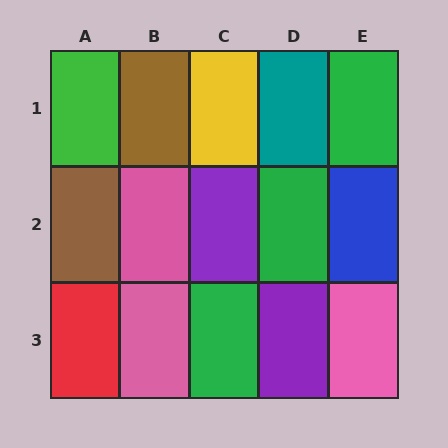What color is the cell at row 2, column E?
Blue.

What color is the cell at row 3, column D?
Purple.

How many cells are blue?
1 cell is blue.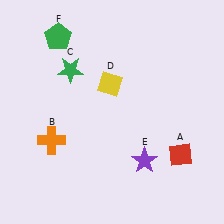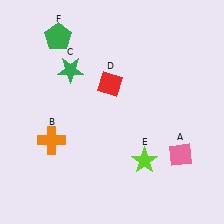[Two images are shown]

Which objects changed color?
A changed from red to pink. D changed from yellow to red. E changed from purple to lime.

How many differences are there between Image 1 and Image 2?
There are 3 differences between the two images.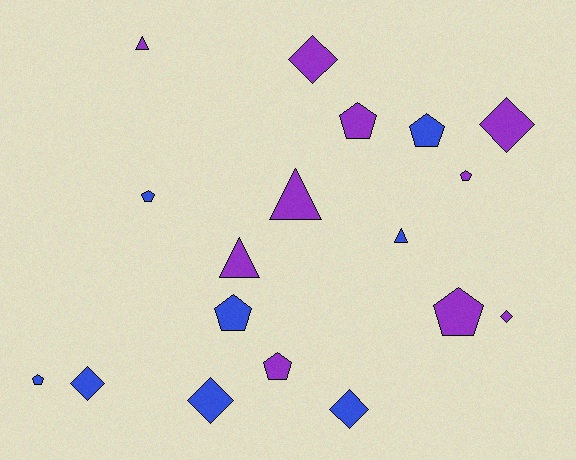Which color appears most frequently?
Purple, with 10 objects.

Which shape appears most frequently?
Pentagon, with 8 objects.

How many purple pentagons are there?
There are 4 purple pentagons.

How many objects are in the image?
There are 18 objects.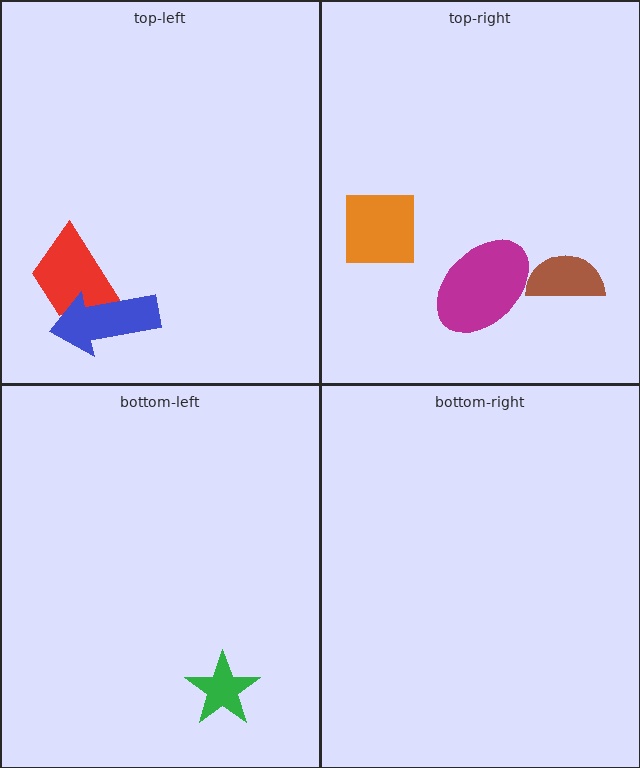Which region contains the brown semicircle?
The top-right region.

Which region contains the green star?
The bottom-left region.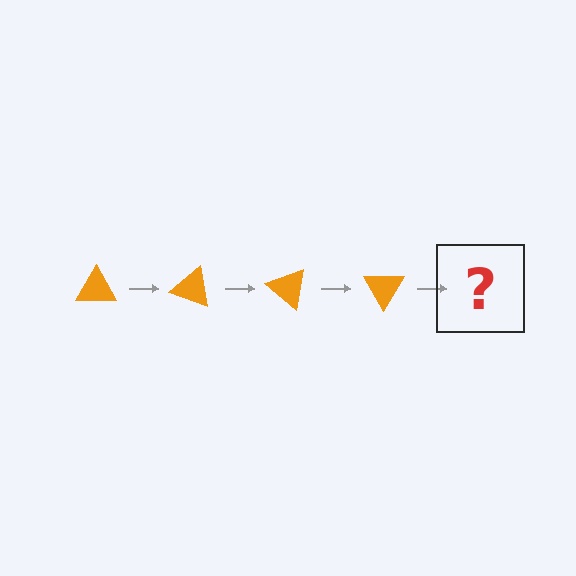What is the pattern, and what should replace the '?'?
The pattern is that the triangle rotates 20 degrees each step. The '?' should be an orange triangle rotated 80 degrees.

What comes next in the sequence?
The next element should be an orange triangle rotated 80 degrees.